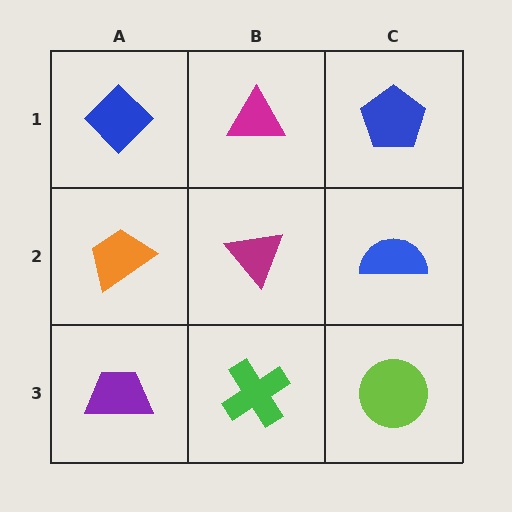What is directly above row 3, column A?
An orange trapezoid.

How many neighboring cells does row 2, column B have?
4.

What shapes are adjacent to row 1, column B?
A magenta triangle (row 2, column B), a blue diamond (row 1, column A), a blue pentagon (row 1, column C).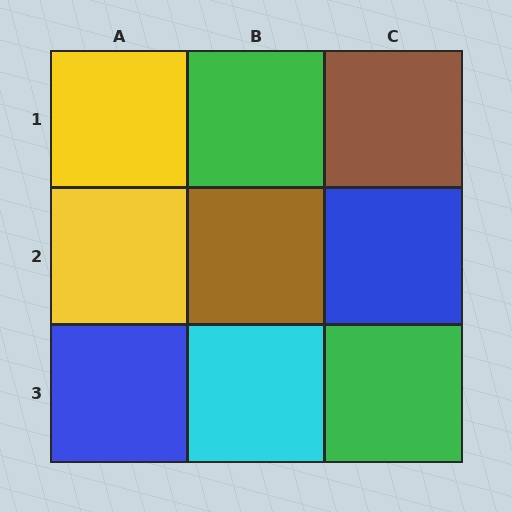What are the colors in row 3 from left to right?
Blue, cyan, green.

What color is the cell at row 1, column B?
Green.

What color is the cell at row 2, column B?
Brown.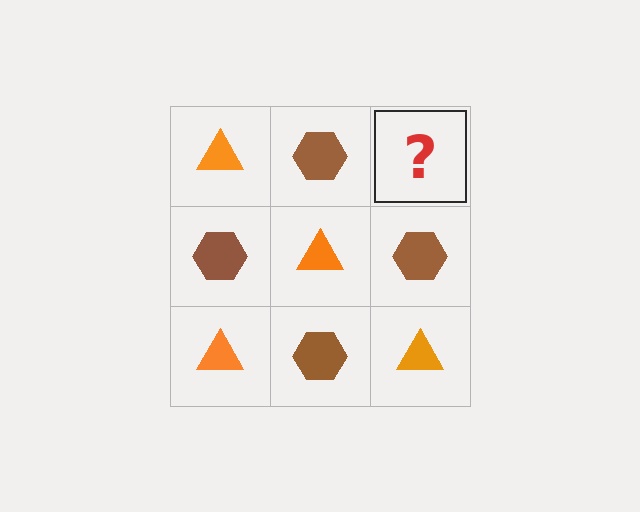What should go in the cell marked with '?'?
The missing cell should contain an orange triangle.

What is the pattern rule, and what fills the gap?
The rule is that it alternates orange triangle and brown hexagon in a checkerboard pattern. The gap should be filled with an orange triangle.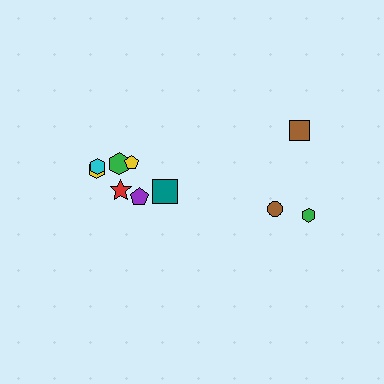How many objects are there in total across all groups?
There are 10 objects.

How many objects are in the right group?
There are 4 objects.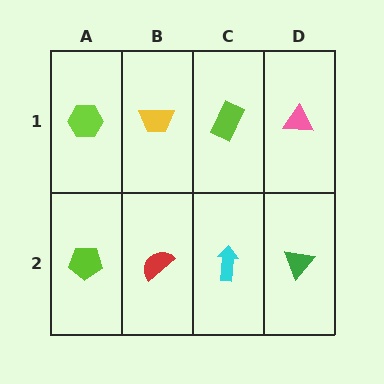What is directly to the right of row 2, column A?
A red semicircle.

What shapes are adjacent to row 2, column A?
A lime hexagon (row 1, column A), a red semicircle (row 2, column B).